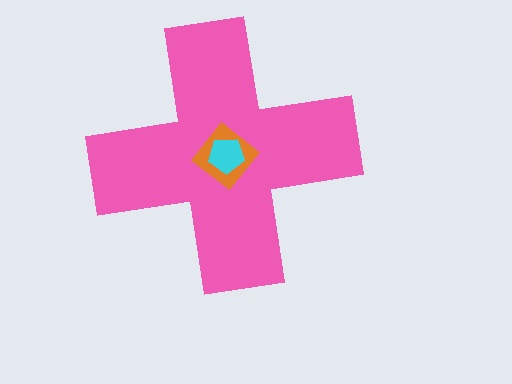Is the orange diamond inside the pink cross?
Yes.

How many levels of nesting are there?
3.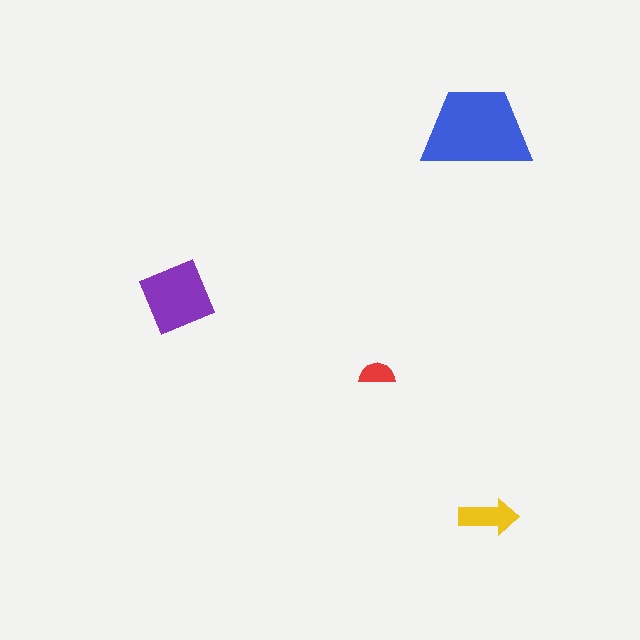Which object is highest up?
The blue trapezoid is topmost.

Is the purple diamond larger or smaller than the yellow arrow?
Larger.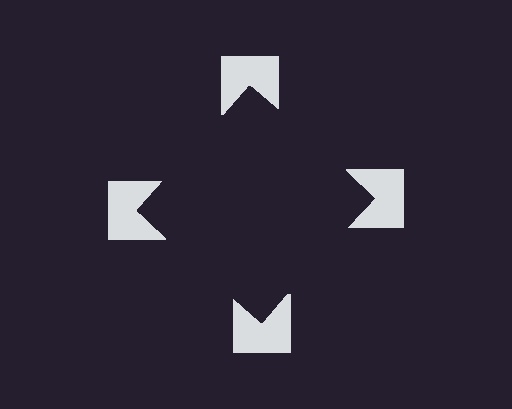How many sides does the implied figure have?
4 sides.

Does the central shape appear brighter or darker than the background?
It typically appears slightly darker than the background, even though no actual brightness change is drawn.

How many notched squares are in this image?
There are 4 — one at each vertex of the illusory square.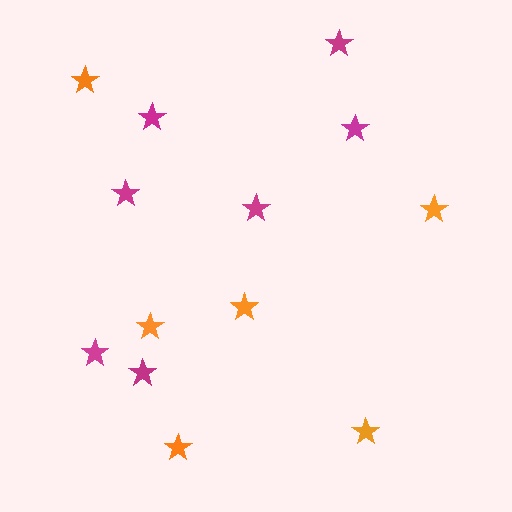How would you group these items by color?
There are 2 groups: one group of orange stars (6) and one group of magenta stars (7).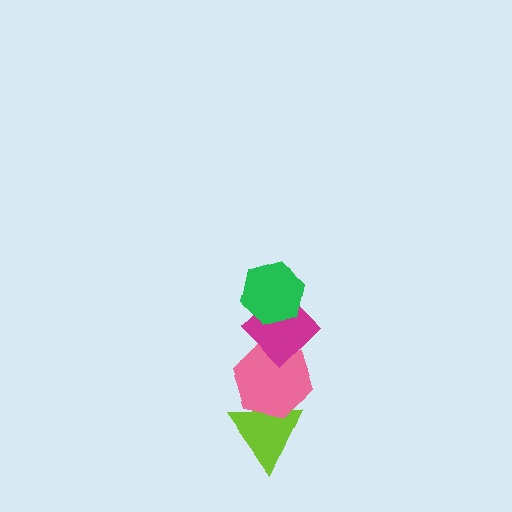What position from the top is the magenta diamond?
The magenta diamond is 2nd from the top.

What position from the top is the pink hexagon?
The pink hexagon is 3rd from the top.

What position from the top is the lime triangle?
The lime triangle is 4th from the top.